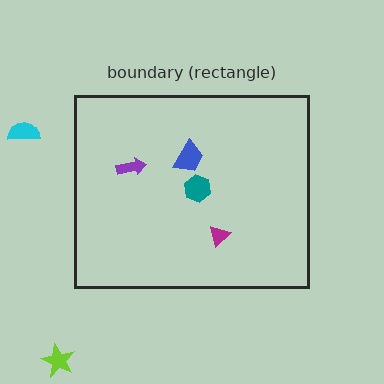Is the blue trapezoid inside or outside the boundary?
Inside.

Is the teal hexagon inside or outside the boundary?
Inside.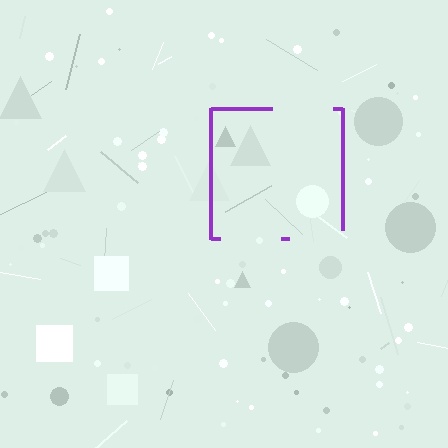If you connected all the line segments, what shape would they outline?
They would outline a square.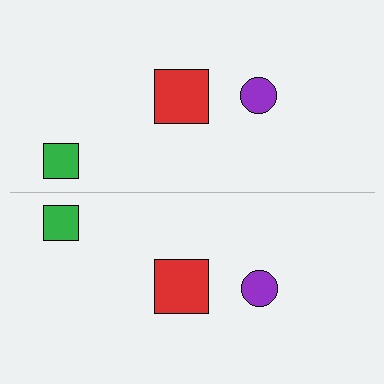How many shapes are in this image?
There are 6 shapes in this image.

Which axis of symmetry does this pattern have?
The pattern has a horizontal axis of symmetry running through the center of the image.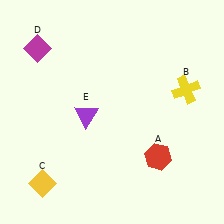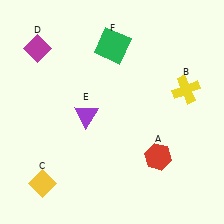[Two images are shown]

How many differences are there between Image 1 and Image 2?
There is 1 difference between the two images.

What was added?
A green square (F) was added in Image 2.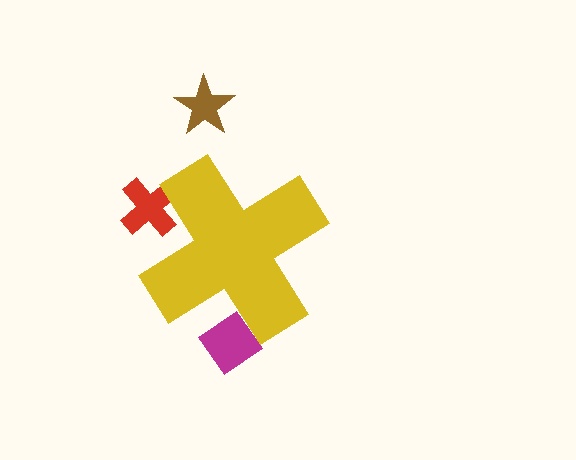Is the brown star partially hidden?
No, the brown star is fully visible.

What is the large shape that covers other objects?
A yellow cross.